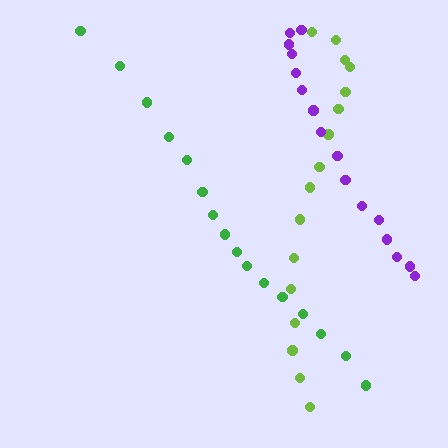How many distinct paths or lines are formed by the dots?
There are 3 distinct paths.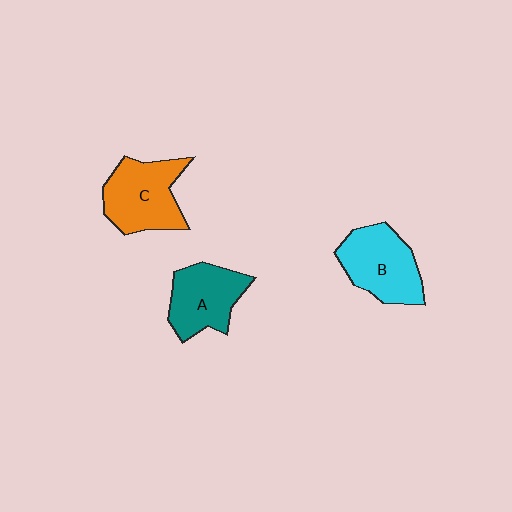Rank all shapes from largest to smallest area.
From largest to smallest: C (orange), B (cyan), A (teal).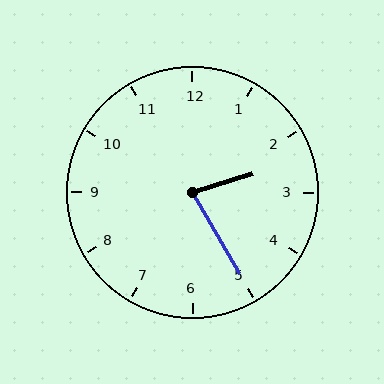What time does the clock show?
2:25.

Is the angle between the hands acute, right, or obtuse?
It is acute.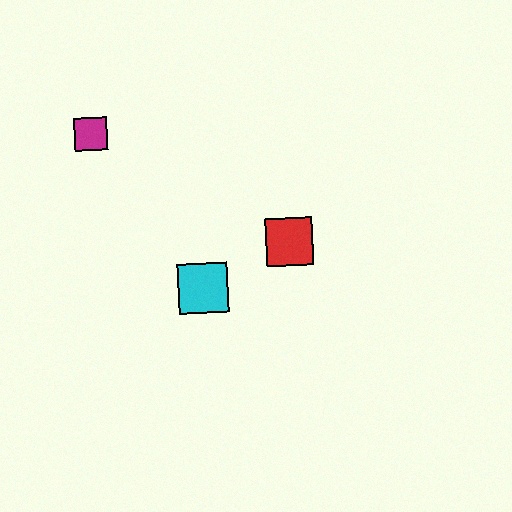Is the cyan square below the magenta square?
Yes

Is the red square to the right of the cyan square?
Yes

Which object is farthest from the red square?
The magenta square is farthest from the red square.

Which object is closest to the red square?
The cyan square is closest to the red square.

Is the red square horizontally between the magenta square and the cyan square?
No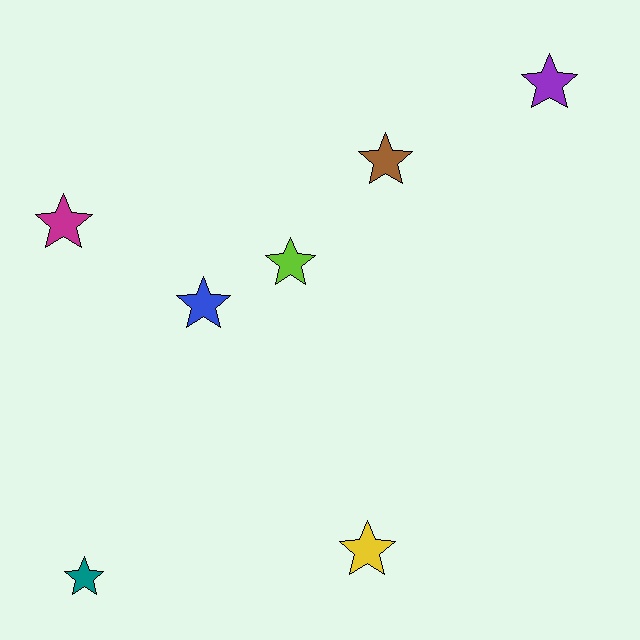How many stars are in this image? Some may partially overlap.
There are 7 stars.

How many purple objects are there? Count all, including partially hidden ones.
There is 1 purple object.